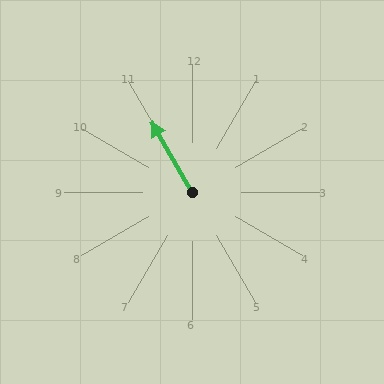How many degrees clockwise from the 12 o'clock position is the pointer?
Approximately 330 degrees.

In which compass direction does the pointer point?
Northwest.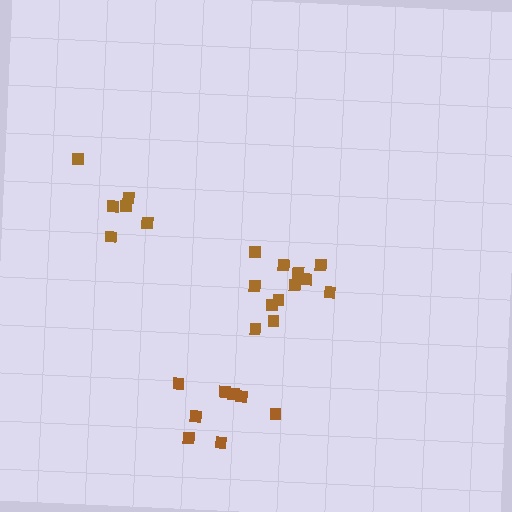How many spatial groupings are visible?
There are 3 spatial groupings.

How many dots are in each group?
Group 1: 12 dots, Group 2: 8 dots, Group 3: 6 dots (26 total).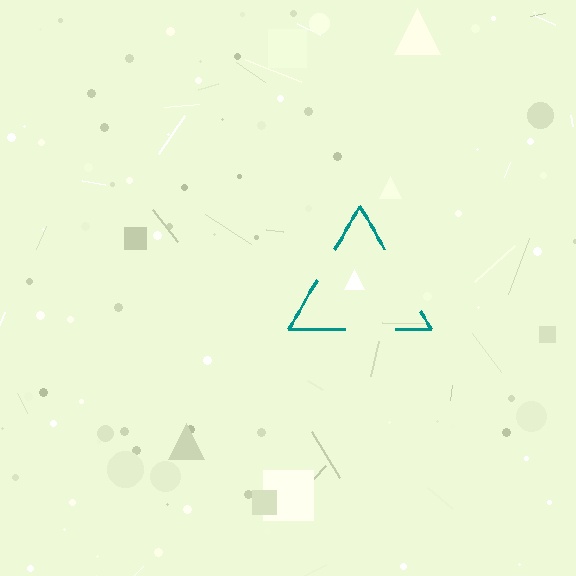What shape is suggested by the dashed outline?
The dashed outline suggests a triangle.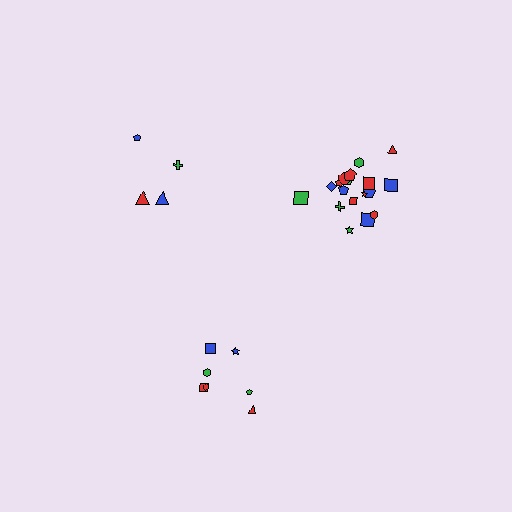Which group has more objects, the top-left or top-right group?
The top-right group.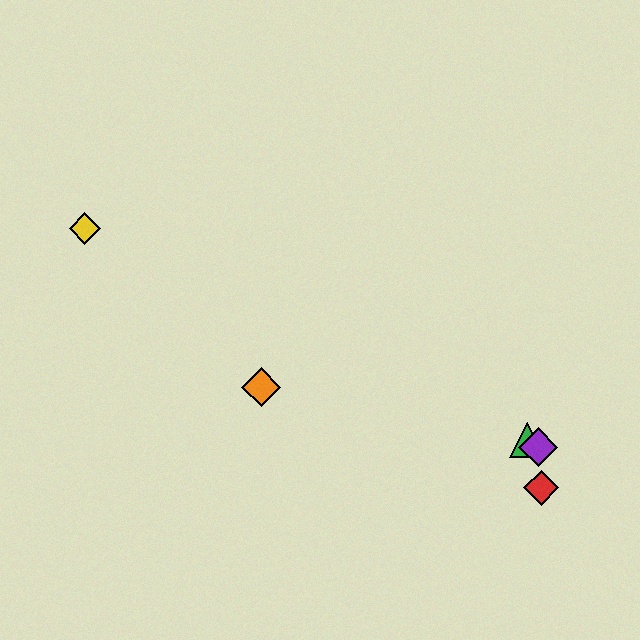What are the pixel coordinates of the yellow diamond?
The yellow diamond is at (85, 228).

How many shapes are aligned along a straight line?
3 shapes (the blue diamond, the green triangle, the purple diamond) are aligned along a straight line.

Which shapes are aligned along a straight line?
The blue diamond, the green triangle, the purple diamond are aligned along a straight line.